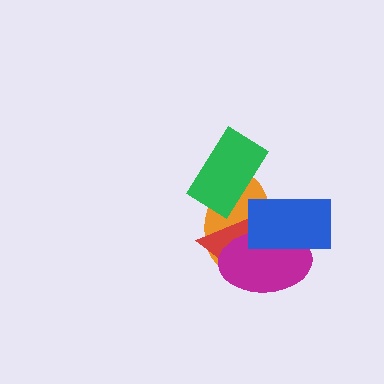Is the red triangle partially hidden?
Yes, it is partially covered by another shape.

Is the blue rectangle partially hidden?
No, no other shape covers it.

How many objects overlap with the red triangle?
3 objects overlap with the red triangle.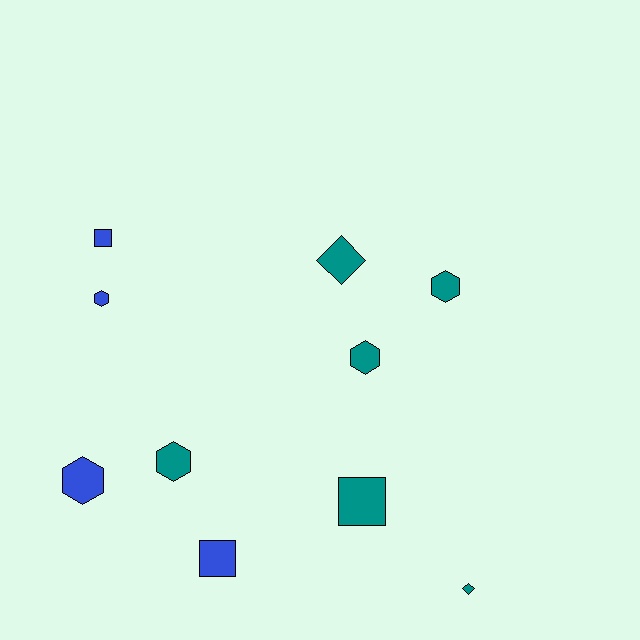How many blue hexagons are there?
There are 2 blue hexagons.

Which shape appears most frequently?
Hexagon, with 5 objects.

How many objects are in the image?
There are 10 objects.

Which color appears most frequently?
Teal, with 6 objects.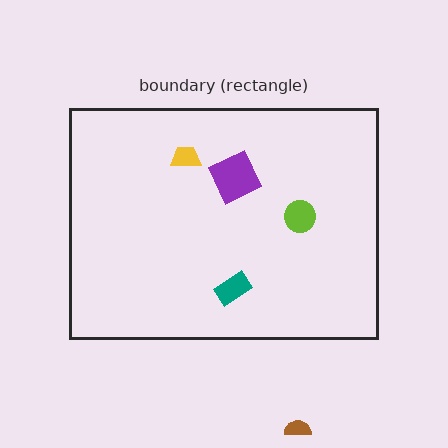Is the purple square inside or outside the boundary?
Inside.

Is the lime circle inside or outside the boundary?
Inside.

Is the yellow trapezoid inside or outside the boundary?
Inside.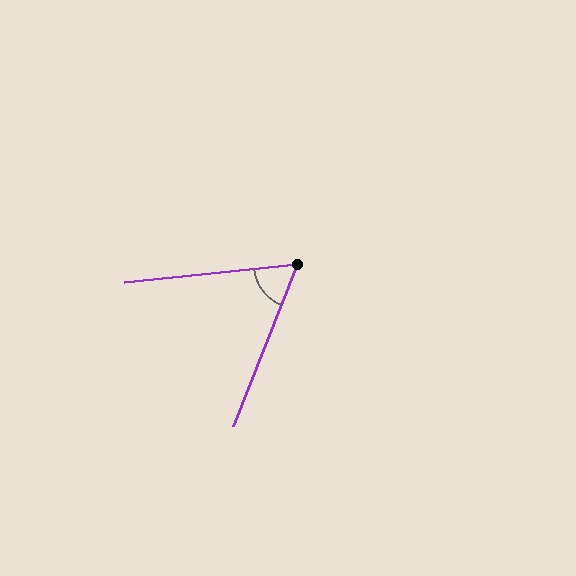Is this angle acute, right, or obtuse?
It is acute.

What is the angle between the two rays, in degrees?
Approximately 62 degrees.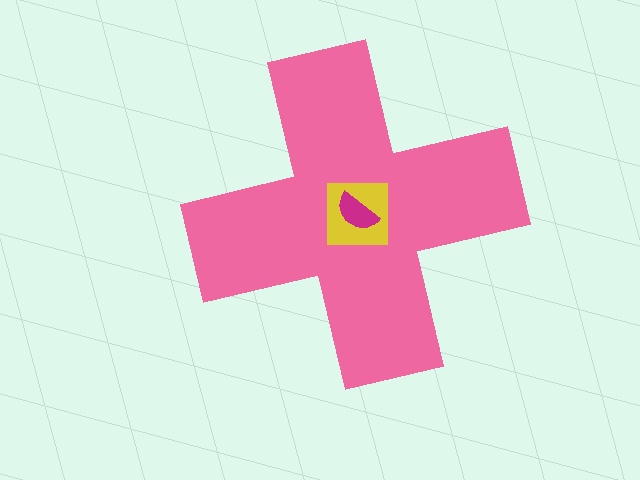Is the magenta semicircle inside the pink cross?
Yes.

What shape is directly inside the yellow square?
The magenta semicircle.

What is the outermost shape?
The pink cross.